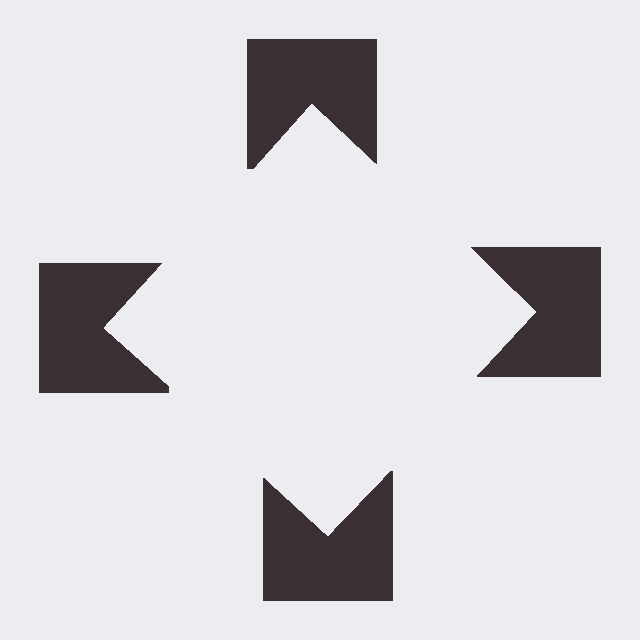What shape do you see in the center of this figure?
An illusory square — its edges are inferred from the aligned wedge cuts in the notched squares, not physically drawn.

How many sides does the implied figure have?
4 sides.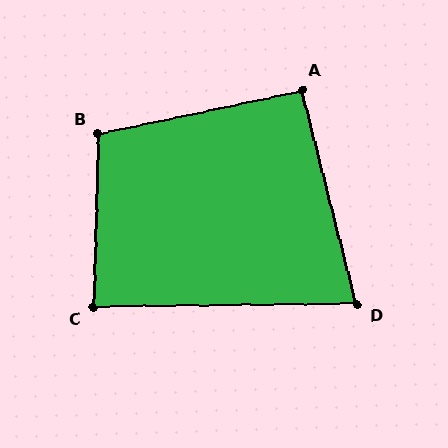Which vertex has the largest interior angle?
B, at approximately 103 degrees.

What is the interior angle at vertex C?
Approximately 88 degrees (approximately right).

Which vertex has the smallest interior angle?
D, at approximately 77 degrees.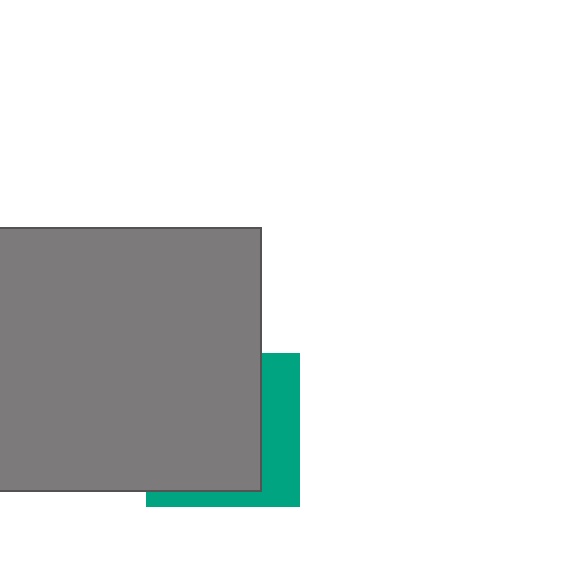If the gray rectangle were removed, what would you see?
You would see the complete teal square.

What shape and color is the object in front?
The object in front is a gray rectangle.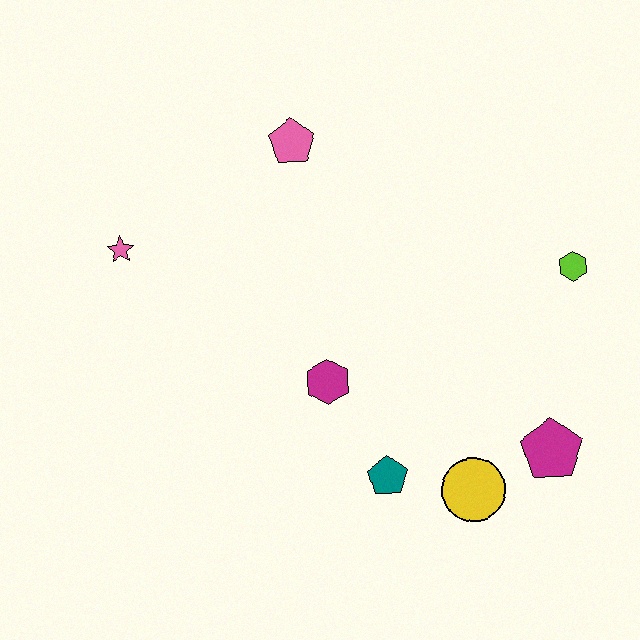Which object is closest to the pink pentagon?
The pink star is closest to the pink pentagon.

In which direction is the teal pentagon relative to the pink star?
The teal pentagon is to the right of the pink star.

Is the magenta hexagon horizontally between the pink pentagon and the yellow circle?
Yes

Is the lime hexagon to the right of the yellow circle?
Yes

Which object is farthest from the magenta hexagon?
The lime hexagon is farthest from the magenta hexagon.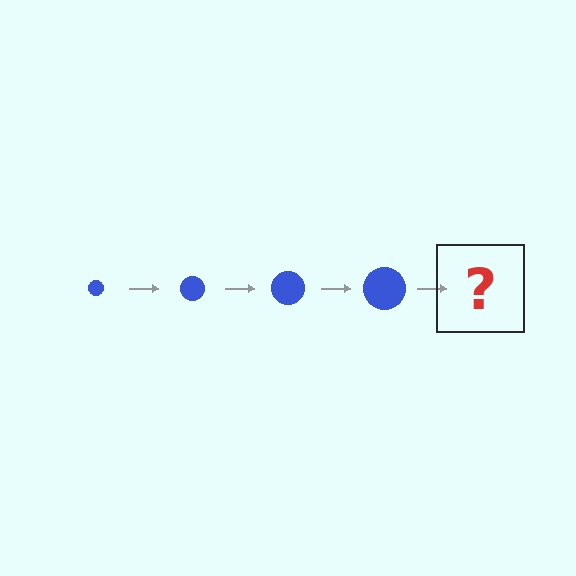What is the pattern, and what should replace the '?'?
The pattern is that the circle gets progressively larger each step. The '?' should be a blue circle, larger than the previous one.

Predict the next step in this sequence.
The next step is a blue circle, larger than the previous one.